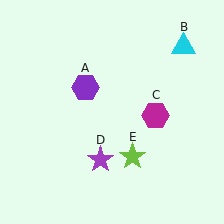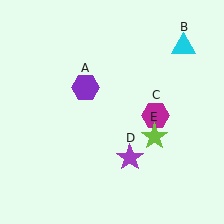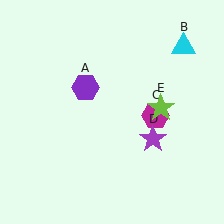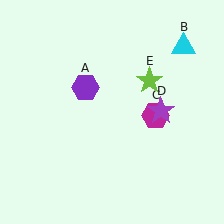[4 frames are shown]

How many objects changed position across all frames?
2 objects changed position: purple star (object D), lime star (object E).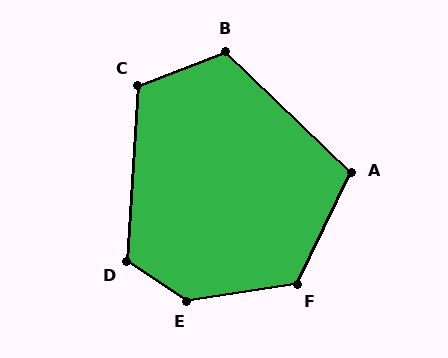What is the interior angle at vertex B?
Approximately 115 degrees (obtuse).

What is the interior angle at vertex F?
Approximately 125 degrees (obtuse).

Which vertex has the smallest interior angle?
A, at approximately 108 degrees.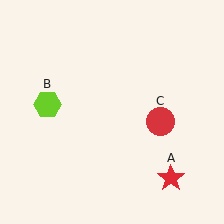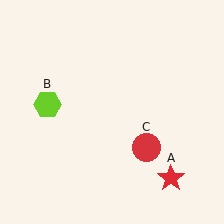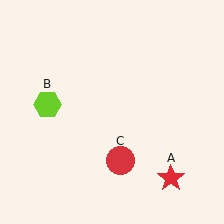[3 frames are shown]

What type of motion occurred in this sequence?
The red circle (object C) rotated clockwise around the center of the scene.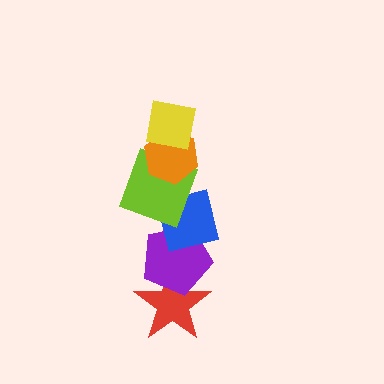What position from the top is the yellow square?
The yellow square is 1st from the top.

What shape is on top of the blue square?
The lime square is on top of the blue square.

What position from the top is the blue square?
The blue square is 4th from the top.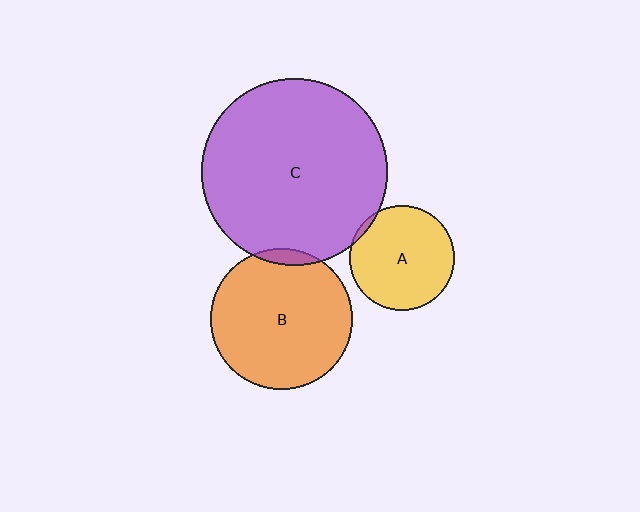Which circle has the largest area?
Circle C (purple).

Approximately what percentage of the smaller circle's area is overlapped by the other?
Approximately 5%.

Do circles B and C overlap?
Yes.